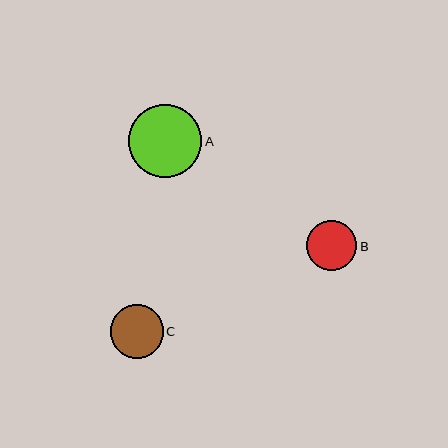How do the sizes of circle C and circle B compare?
Circle C and circle B are approximately the same size.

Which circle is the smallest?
Circle B is the smallest with a size of approximately 50 pixels.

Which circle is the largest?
Circle A is the largest with a size of approximately 73 pixels.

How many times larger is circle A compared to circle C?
Circle A is approximately 1.4 times the size of circle C.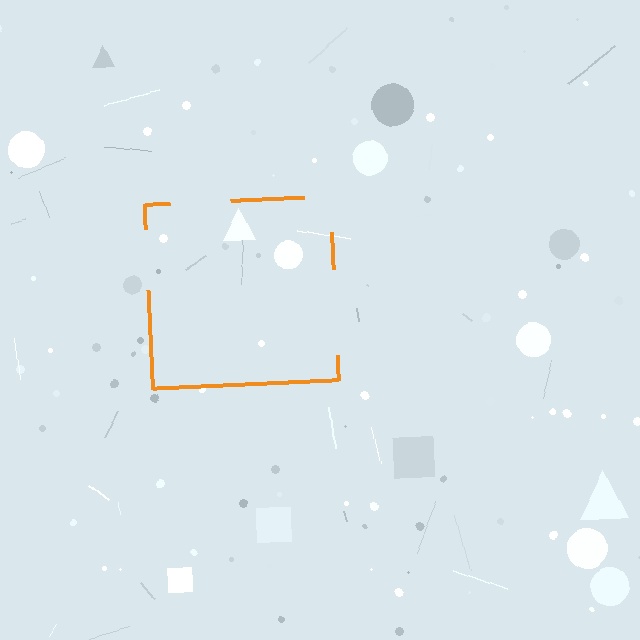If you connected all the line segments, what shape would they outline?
They would outline a square.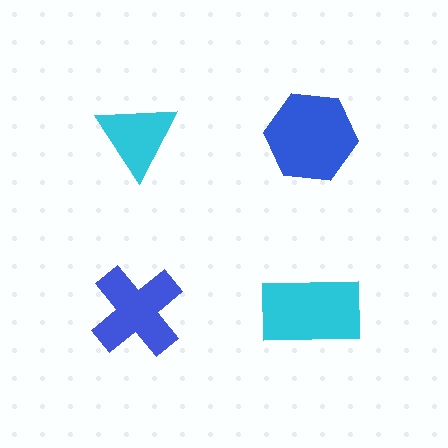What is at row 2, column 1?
A blue cross.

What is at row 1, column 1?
A cyan triangle.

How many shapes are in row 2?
2 shapes.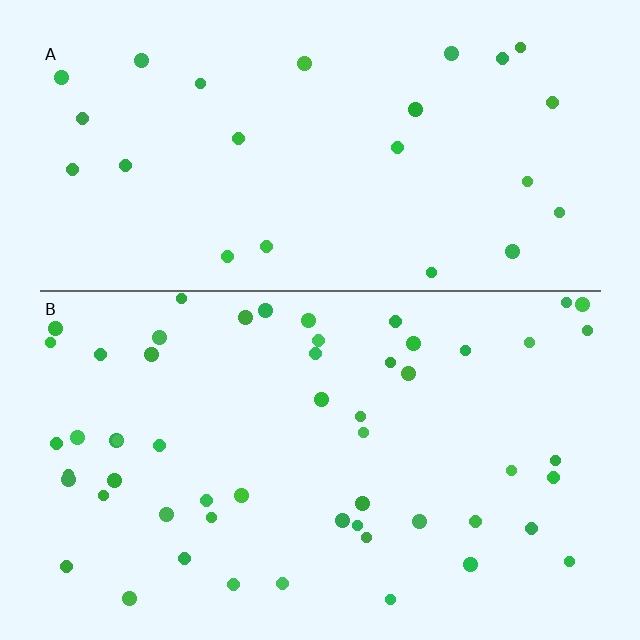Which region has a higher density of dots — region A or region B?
B (the bottom).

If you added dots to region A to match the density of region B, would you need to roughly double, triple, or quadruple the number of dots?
Approximately double.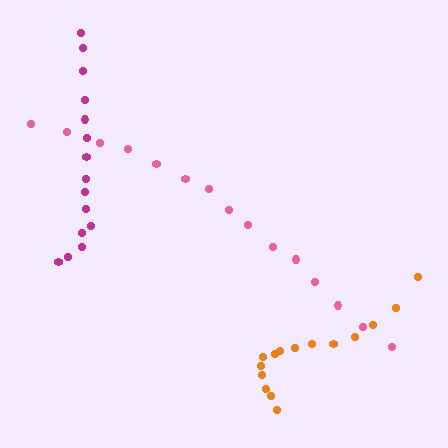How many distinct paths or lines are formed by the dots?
There are 3 distinct paths.